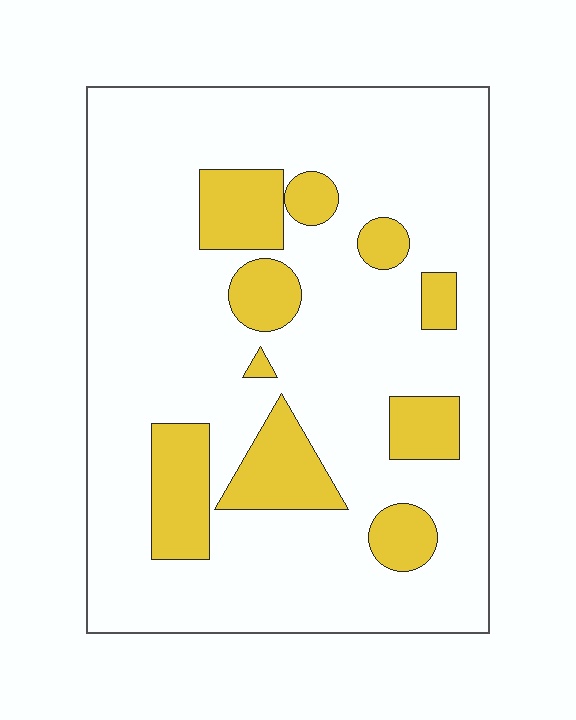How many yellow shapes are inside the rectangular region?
10.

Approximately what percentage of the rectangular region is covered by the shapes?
Approximately 20%.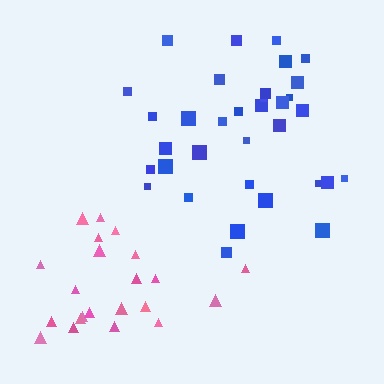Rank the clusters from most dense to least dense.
pink, blue.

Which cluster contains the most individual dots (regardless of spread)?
Blue (34).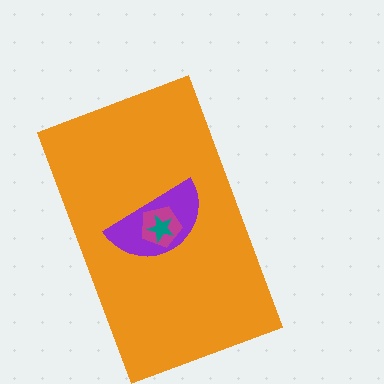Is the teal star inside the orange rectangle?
Yes.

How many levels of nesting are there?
4.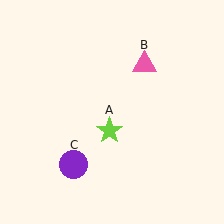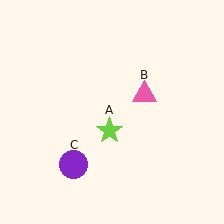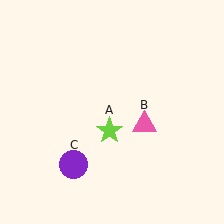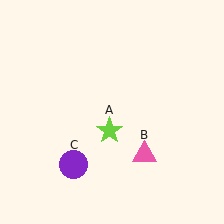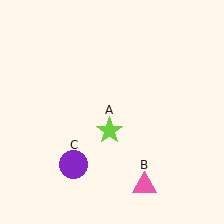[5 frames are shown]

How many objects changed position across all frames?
1 object changed position: pink triangle (object B).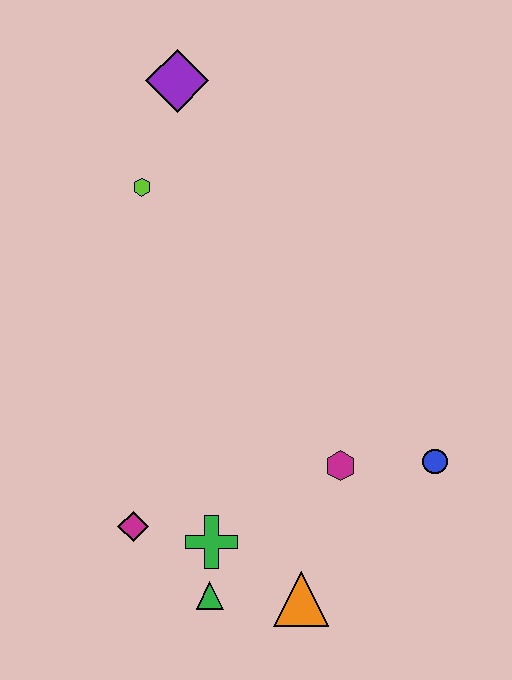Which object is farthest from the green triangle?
The purple diamond is farthest from the green triangle.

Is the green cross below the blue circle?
Yes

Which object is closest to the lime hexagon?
The purple diamond is closest to the lime hexagon.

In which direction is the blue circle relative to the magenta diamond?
The blue circle is to the right of the magenta diamond.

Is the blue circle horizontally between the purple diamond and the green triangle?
No